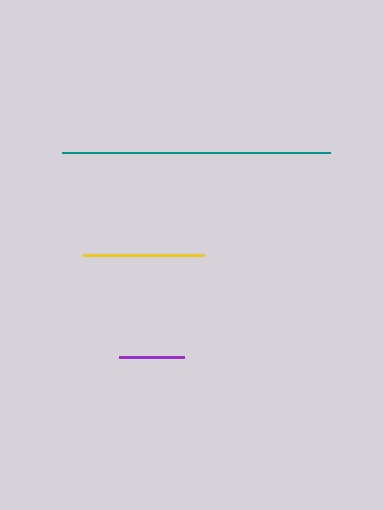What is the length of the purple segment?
The purple segment is approximately 65 pixels long.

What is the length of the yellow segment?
The yellow segment is approximately 121 pixels long.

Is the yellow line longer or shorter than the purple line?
The yellow line is longer than the purple line.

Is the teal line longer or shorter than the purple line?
The teal line is longer than the purple line.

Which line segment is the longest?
The teal line is the longest at approximately 268 pixels.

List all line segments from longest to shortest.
From longest to shortest: teal, yellow, purple.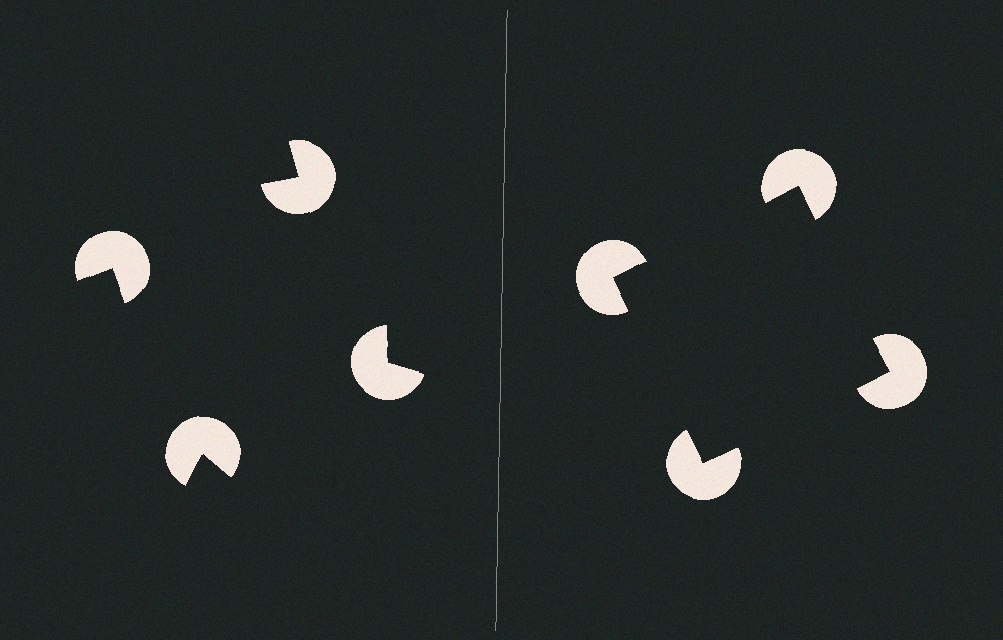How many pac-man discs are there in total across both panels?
8 — 4 on each side.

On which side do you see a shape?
An illusory square appears on the right side. On the left side the wedge cuts are rotated, so no coherent shape forms.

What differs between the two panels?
The pac-man discs are positioned identically on both sides; only the wedge orientations differ. On the right they align to a square; on the left they are misaligned.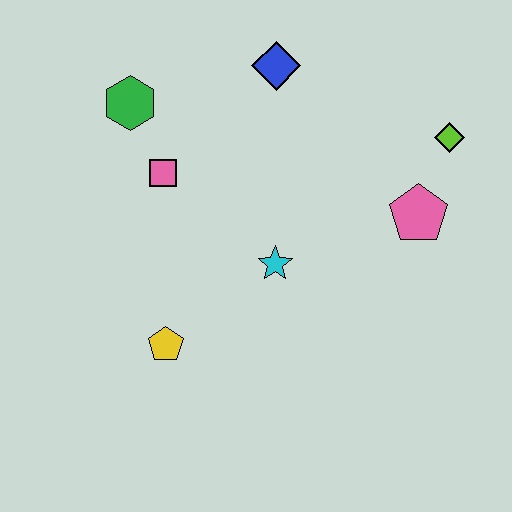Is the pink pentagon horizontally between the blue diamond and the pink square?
No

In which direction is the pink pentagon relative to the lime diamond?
The pink pentagon is below the lime diamond.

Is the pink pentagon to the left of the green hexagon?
No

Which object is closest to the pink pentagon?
The lime diamond is closest to the pink pentagon.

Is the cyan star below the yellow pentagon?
No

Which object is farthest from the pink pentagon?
The green hexagon is farthest from the pink pentagon.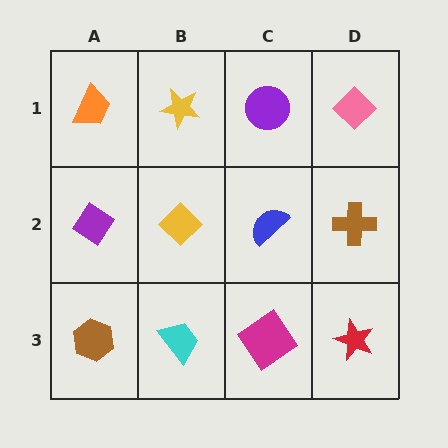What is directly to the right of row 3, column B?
A magenta diamond.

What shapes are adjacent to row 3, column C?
A blue semicircle (row 2, column C), a cyan trapezoid (row 3, column B), a red star (row 3, column D).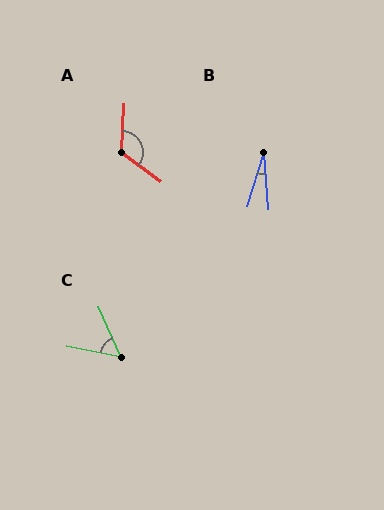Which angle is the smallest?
B, at approximately 21 degrees.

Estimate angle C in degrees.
Approximately 55 degrees.